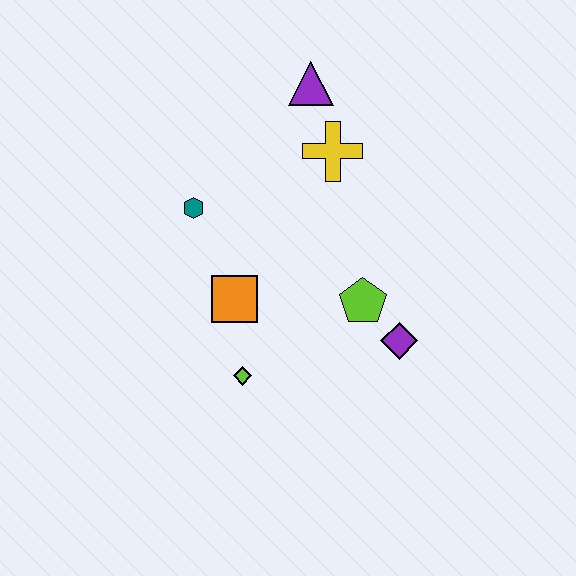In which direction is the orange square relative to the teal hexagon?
The orange square is below the teal hexagon.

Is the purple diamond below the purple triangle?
Yes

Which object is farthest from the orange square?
The purple triangle is farthest from the orange square.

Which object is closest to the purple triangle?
The yellow cross is closest to the purple triangle.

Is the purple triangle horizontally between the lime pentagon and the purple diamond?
No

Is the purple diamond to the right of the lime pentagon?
Yes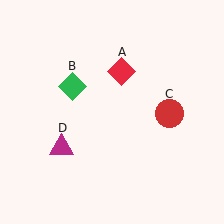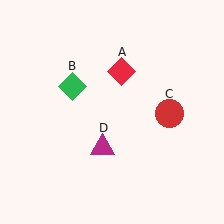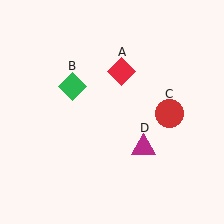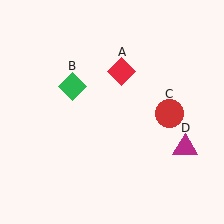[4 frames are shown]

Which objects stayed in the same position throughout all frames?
Red diamond (object A) and green diamond (object B) and red circle (object C) remained stationary.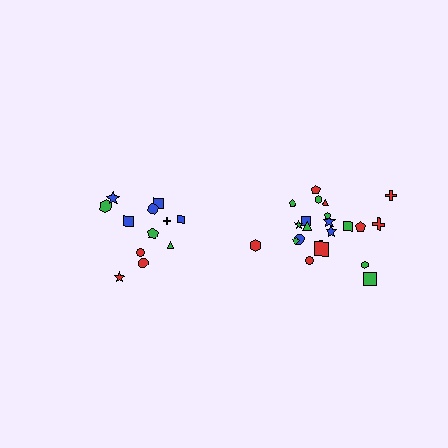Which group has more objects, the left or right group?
The right group.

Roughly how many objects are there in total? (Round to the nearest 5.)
Roughly 35 objects in total.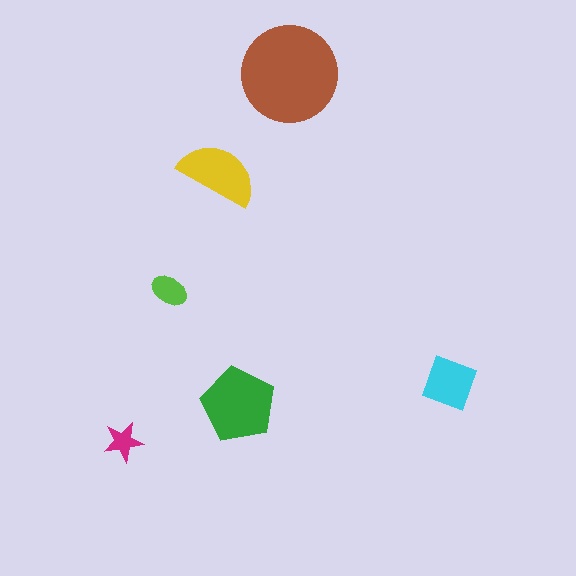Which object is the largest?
The brown circle.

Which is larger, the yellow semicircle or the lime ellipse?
The yellow semicircle.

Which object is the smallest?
The magenta star.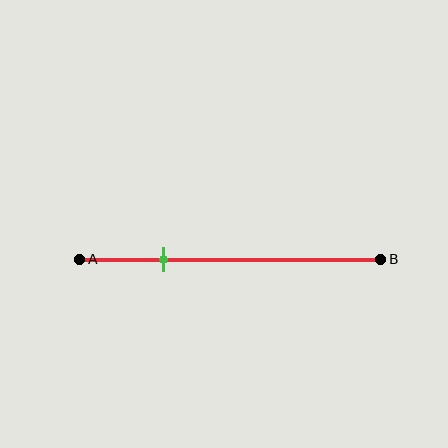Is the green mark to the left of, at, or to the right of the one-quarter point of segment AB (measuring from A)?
The green mark is approximately at the one-quarter point of segment AB.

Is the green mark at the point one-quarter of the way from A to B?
Yes, the mark is approximately at the one-quarter point.